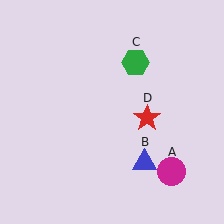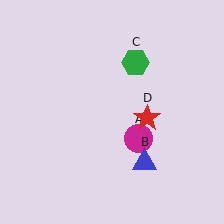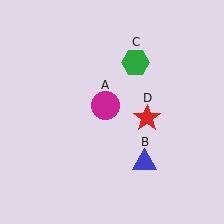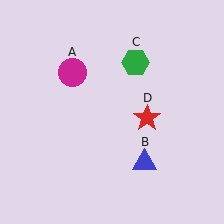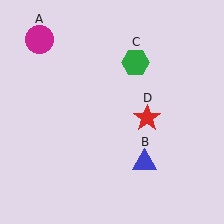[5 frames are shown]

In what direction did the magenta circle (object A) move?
The magenta circle (object A) moved up and to the left.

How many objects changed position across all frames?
1 object changed position: magenta circle (object A).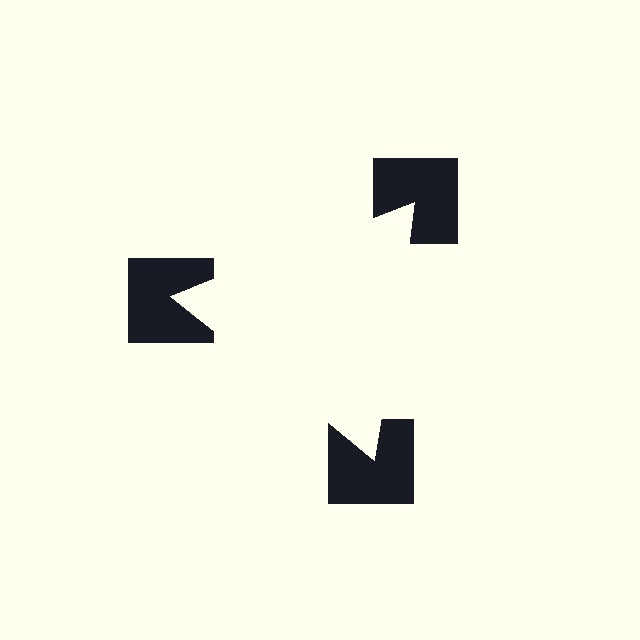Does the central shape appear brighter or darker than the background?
It typically appears slightly brighter than the background, even though no actual brightness change is drawn.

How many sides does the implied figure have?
3 sides.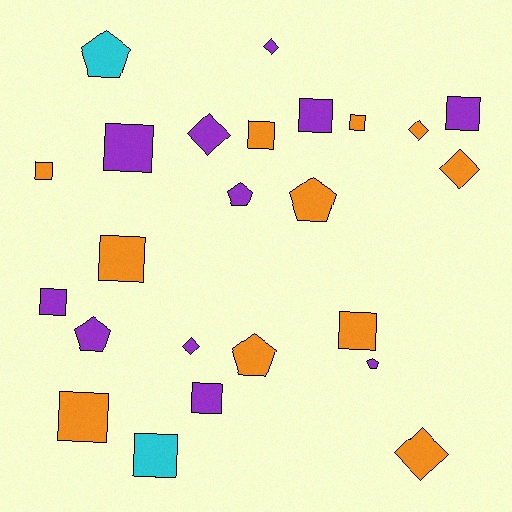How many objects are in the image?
There are 24 objects.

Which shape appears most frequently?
Square, with 12 objects.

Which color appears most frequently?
Purple, with 11 objects.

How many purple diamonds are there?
There are 3 purple diamonds.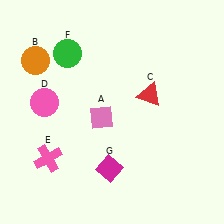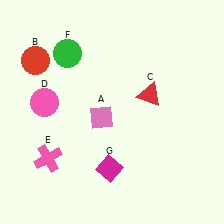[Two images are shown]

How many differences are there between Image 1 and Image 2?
There is 1 difference between the two images.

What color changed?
The circle (B) changed from orange in Image 1 to red in Image 2.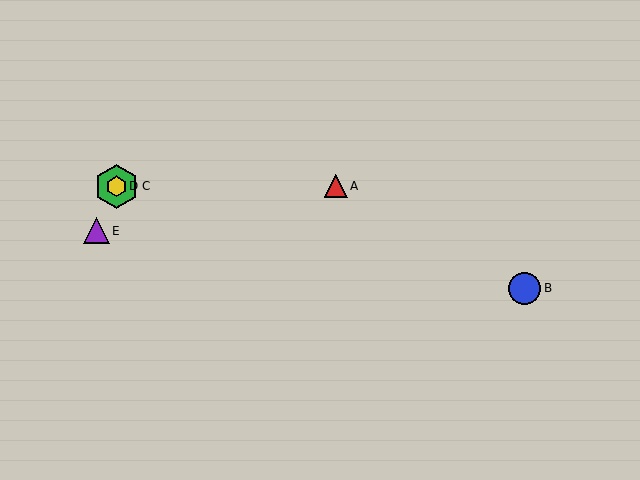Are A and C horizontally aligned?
Yes, both are at y≈186.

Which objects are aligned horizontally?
Objects A, C, D are aligned horizontally.